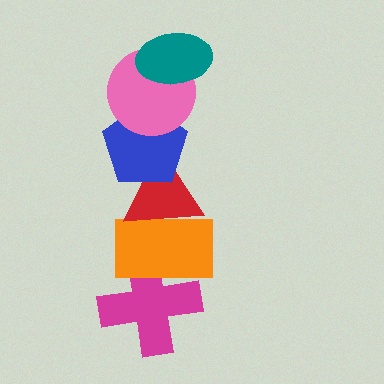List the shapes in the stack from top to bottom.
From top to bottom: the teal ellipse, the pink circle, the blue pentagon, the red triangle, the orange rectangle, the magenta cross.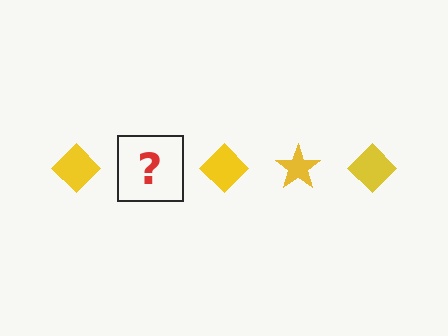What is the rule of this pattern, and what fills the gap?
The rule is that the pattern cycles through diamond, star shapes in yellow. The gap should be filled with a yellow star.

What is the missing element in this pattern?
The missing element is a yellow star.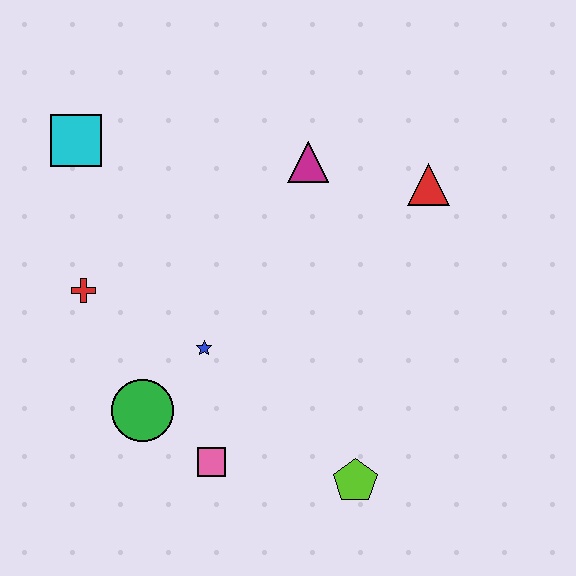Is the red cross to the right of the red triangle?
No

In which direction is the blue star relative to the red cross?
The blue star is to the right of the red cross.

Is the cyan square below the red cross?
No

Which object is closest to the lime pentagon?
The pink square is closest to the lime pentagon.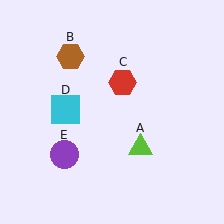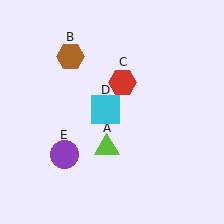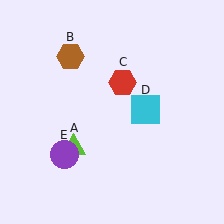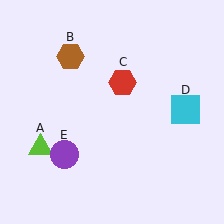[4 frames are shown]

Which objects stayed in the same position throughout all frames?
Brown hexagon (object B) and red hexagon (object C) and purple circle (object E) remained stationary.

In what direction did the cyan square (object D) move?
The cyan square (object D) moved right.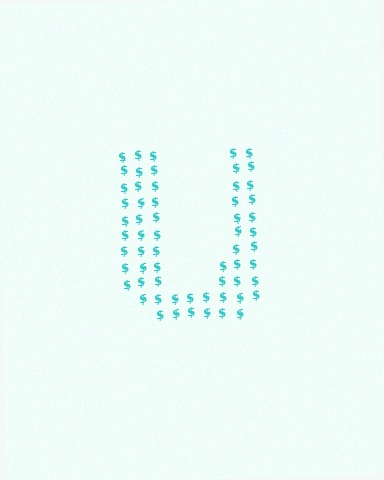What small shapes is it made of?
It is made of small dollar signs.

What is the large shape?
The large shape is the letter U.